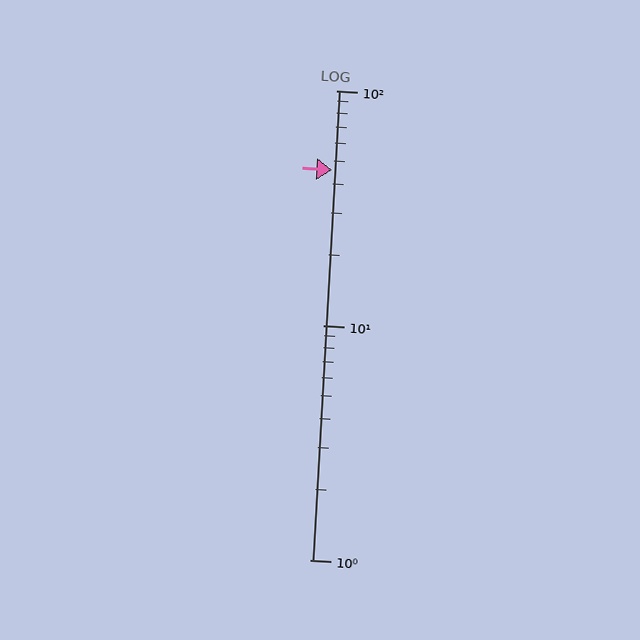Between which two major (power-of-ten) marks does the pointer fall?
The pointer is between 10 and 100.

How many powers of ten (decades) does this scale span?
The scale spans 2 decades, from 1 to 100.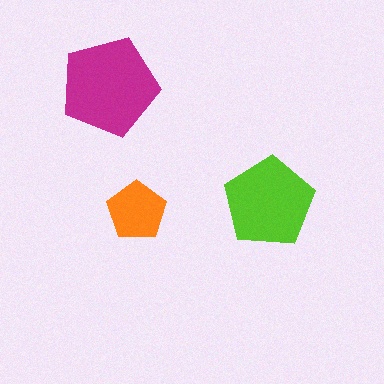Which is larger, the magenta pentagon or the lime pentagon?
The magenta one.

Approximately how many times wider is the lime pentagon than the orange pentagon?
About 1.5 times wider.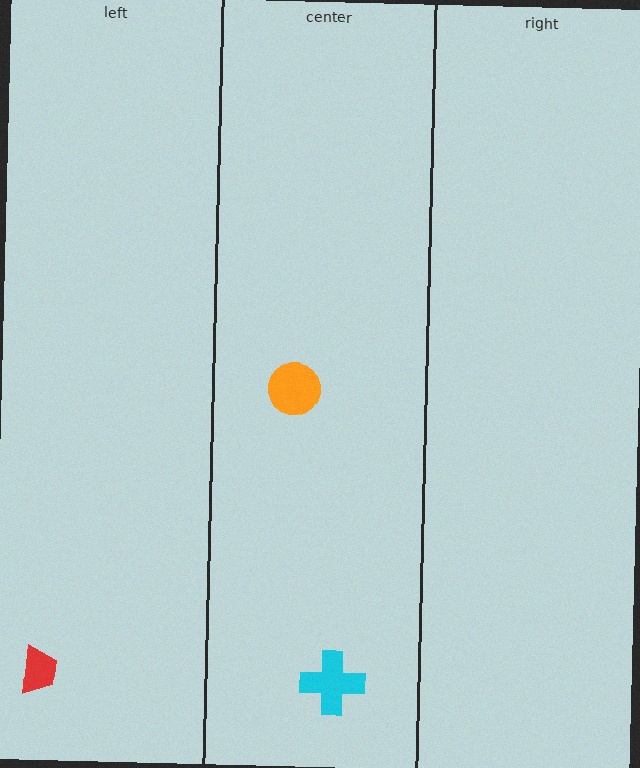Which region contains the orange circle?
The center region.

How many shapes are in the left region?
1.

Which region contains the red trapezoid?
The left region.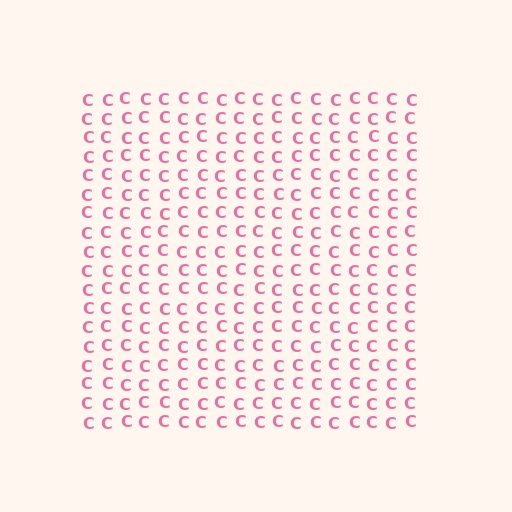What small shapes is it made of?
It is made of small letter C's.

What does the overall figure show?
The overall figure shows a square.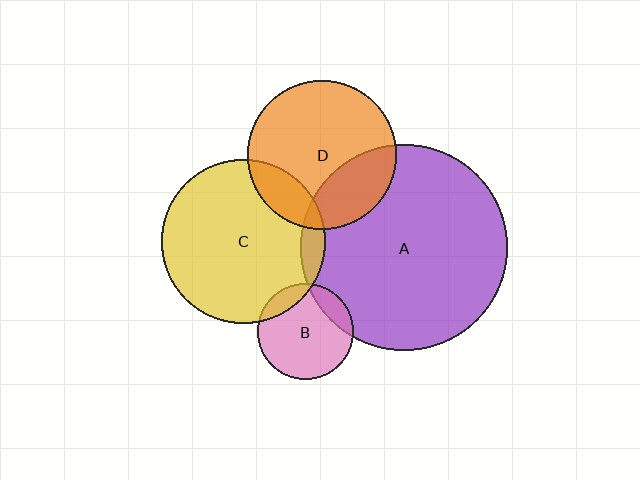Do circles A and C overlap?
Yes.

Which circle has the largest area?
Circle A (purple).